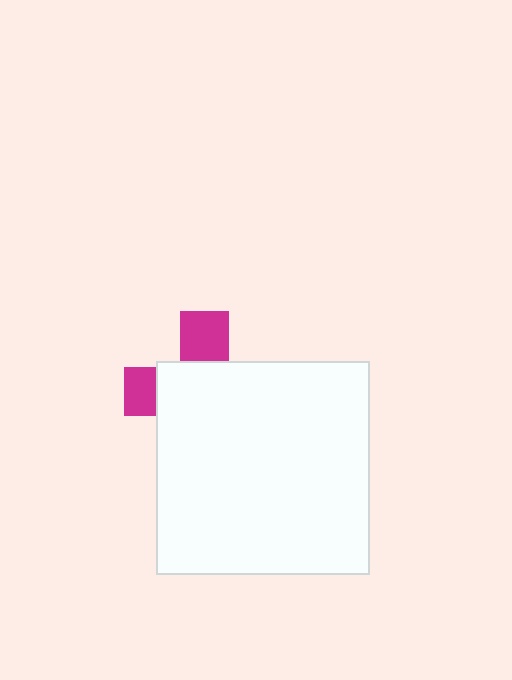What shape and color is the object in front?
The object in front is a white square.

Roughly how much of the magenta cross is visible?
A small part of it is visible (roughly 30%).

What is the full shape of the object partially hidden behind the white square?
The partially hidden object is a magenta cross.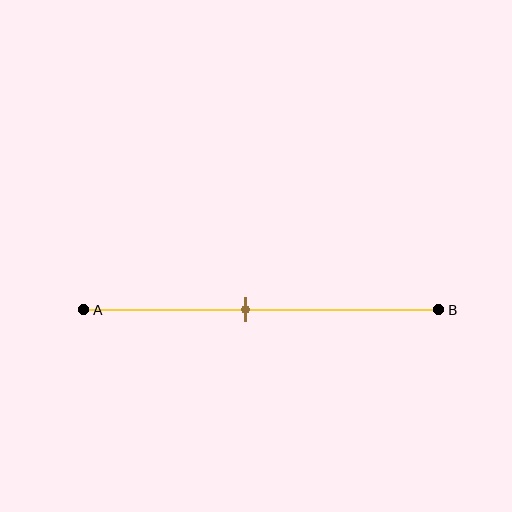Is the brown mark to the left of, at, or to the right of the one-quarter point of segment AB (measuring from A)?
The brown mark is to the right of the one-quarter point of segment AB.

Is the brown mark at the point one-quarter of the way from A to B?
No, the mark is at about 45% from A, not at the 25% one-quarter point.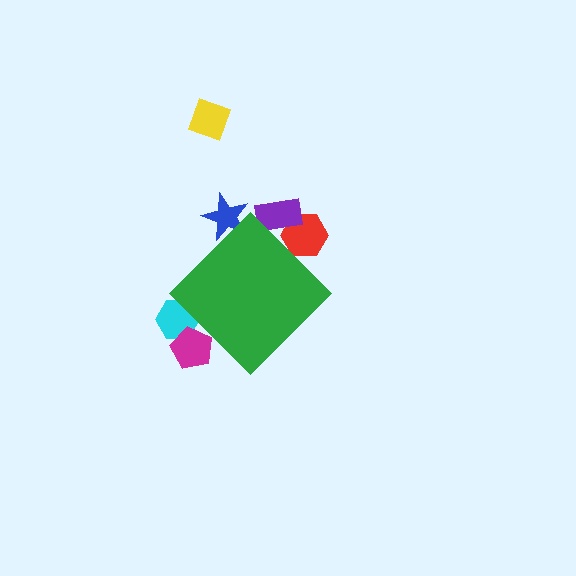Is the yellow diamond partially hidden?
No, the yellow diamond is fully visible.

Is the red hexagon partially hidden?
Yes, the red hexagon is partially hidden behind the green diamond.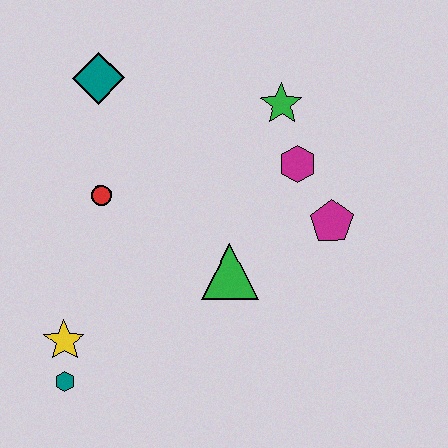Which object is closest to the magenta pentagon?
The magenta hexagon is closest to the magenta pentagon.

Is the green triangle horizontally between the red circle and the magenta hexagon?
Yes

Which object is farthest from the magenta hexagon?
The teal hexagon is farthest from the magenta hexagon.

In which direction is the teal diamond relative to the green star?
The teal diamond is to the left of the green star.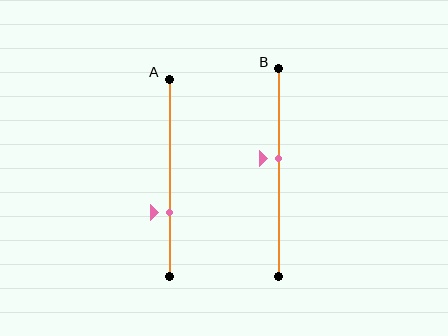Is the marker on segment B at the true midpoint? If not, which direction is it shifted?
No, the marker on segment B is shifted upward by about 7% of the segment length.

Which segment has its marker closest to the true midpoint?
Segment B has its marker closest to the true midpoint.